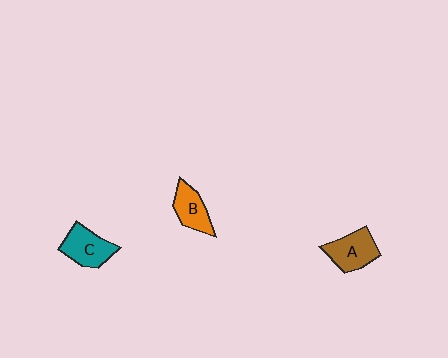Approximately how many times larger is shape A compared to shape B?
Approximately 1.2 times.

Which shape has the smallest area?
Shape B (orange).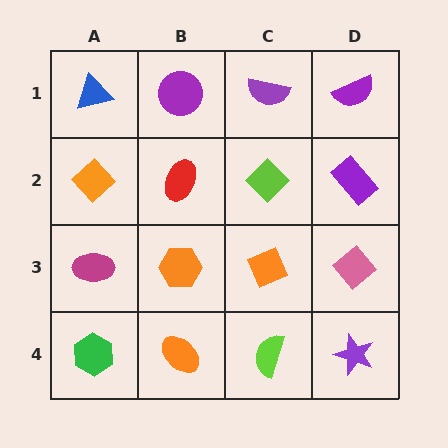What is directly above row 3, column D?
A purple rectangle.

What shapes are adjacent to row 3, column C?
A lime diamond (row 2, column C), a lime semicircle (row 4, column C), an orange hexagon (row 3, column B), a pink diamond (row 3, column D).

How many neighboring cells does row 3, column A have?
3.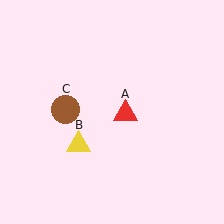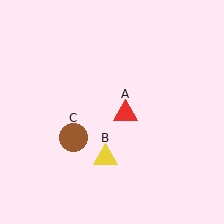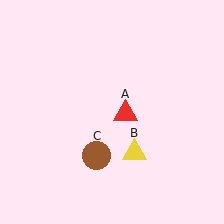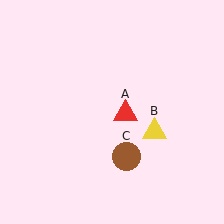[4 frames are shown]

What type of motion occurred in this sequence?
The yellow triangle (object B), brown circle (object C) rotated counterclockwise around the center of the scene.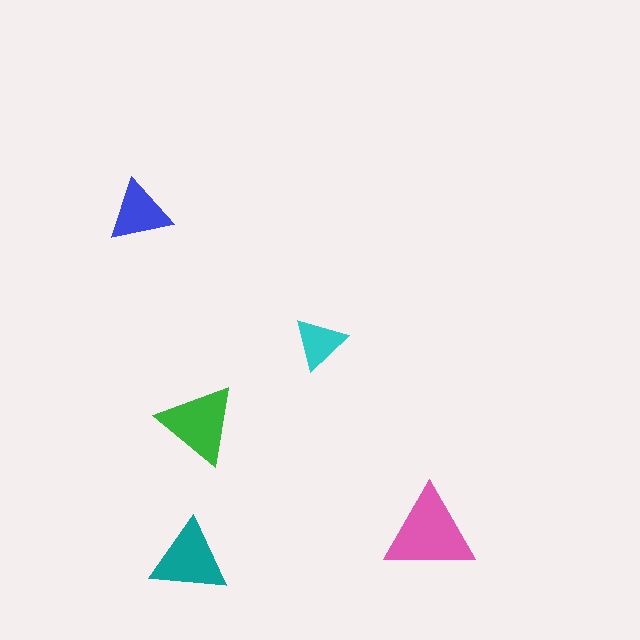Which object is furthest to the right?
The pink triangle is rightmost.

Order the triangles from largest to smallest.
the pink one, the green one, the teal one, the blue one, the cyan one.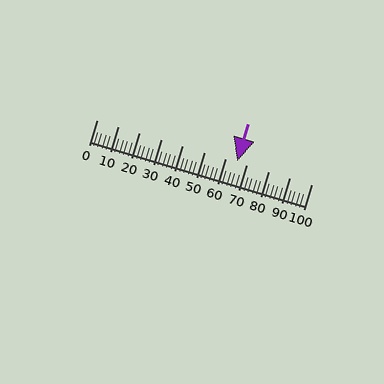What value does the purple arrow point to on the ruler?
The purple arrow points to approximately 65.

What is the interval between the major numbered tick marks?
The major tick marks are spaced 10 units apart.